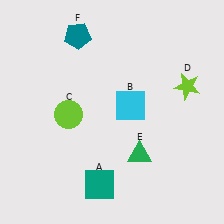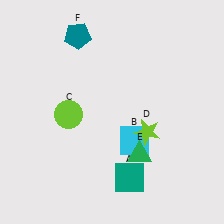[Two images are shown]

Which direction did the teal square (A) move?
The teal square (A) moved right.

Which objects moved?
The objects that moved are: the teal square (A), the cyan square (B), the lime star (D).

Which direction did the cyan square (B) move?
The cyan square (B) moved down.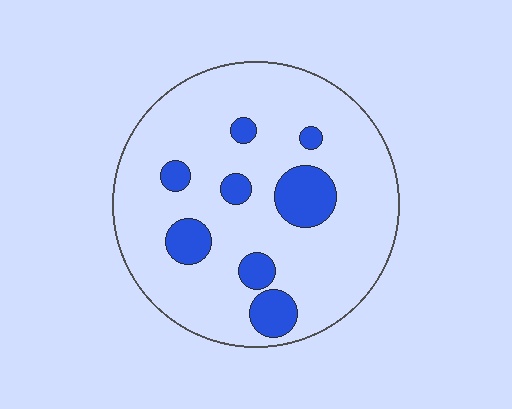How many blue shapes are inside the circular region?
8.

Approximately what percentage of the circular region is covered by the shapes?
Approximately 15%.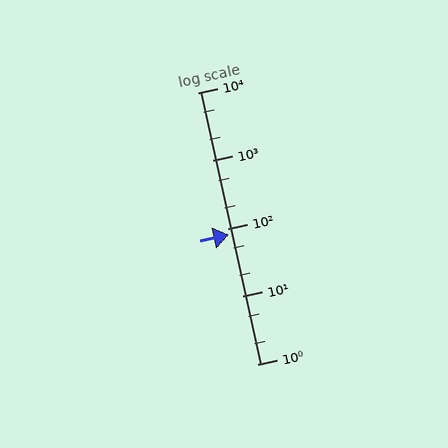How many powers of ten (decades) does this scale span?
The scale spans 4 decades, from 1 to 10000.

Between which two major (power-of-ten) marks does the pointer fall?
The pointer is between 10 and 100.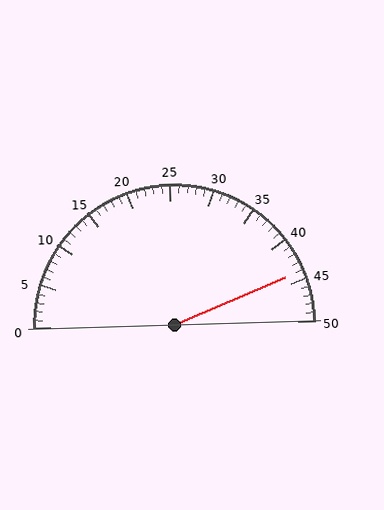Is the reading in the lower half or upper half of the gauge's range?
The reading is in the upper half of the range (0 to 50).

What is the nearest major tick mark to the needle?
The nearest major tick mark is 45.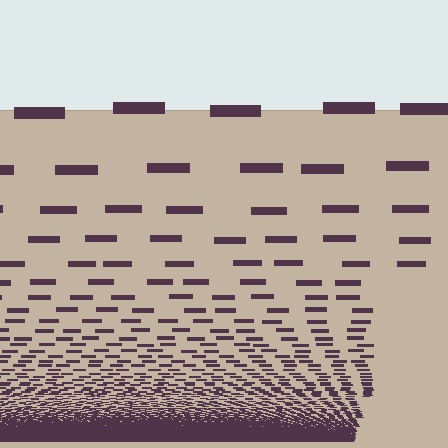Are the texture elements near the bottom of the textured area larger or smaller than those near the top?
Smaller. The gradient is inverted — elements near the bottom are smaller and denser.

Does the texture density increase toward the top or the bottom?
Density increases toward the bottom.